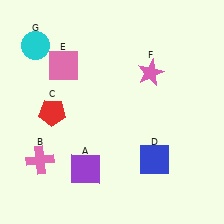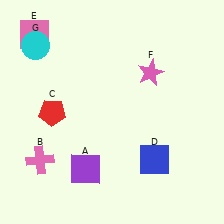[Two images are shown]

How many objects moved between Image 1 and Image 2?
1 object moved between the two images.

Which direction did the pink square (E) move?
The pink square (E) moved up.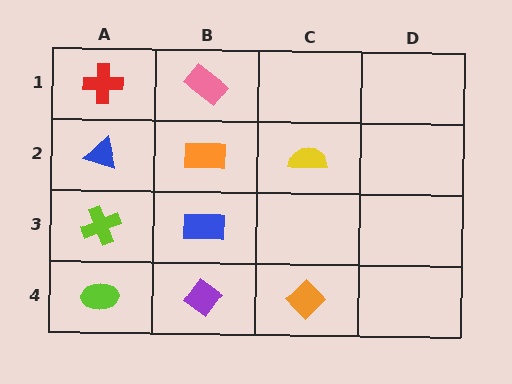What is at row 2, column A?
A blue triangle.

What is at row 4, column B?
A purple diamond.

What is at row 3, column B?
A blue rectangle.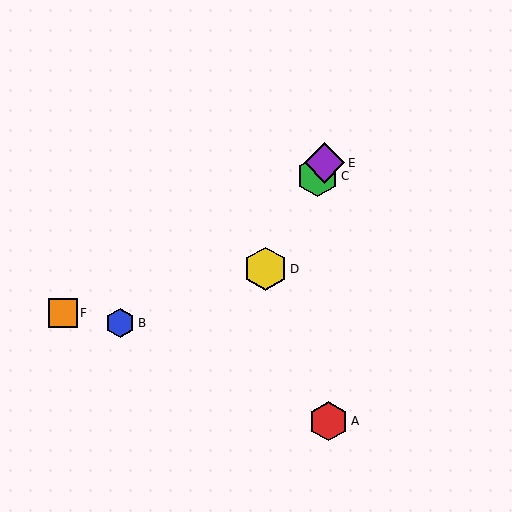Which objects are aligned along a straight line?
Objects C, D, E are aligned along a straight line.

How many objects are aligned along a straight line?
3 objects (C, D, E) are aligned along a straight line.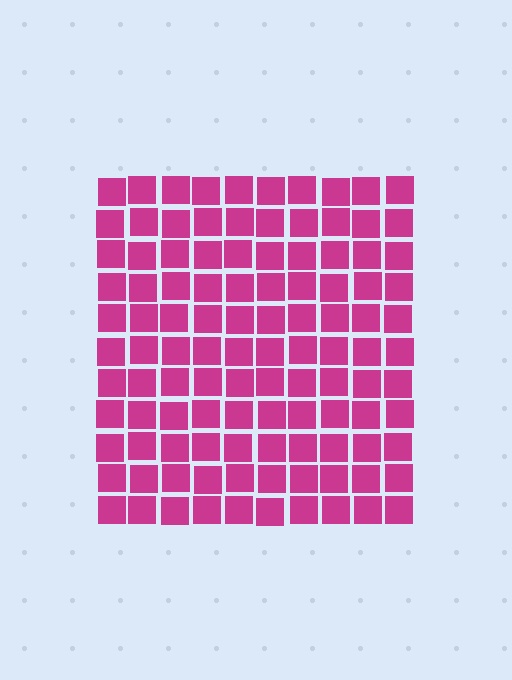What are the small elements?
The small elements are squares.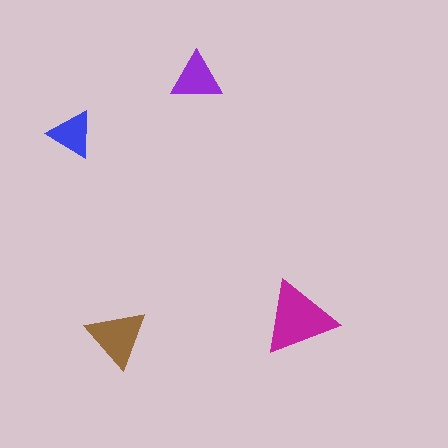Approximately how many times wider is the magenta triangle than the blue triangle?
About 1.5 times wider.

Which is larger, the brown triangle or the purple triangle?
The brown one.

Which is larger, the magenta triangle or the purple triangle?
The magenta one.